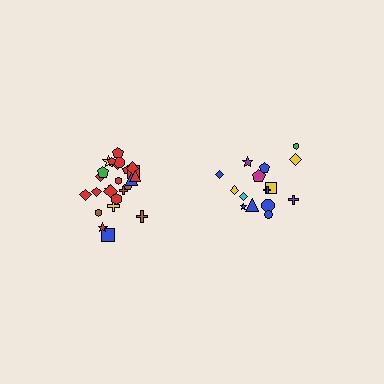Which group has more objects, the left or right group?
The left group.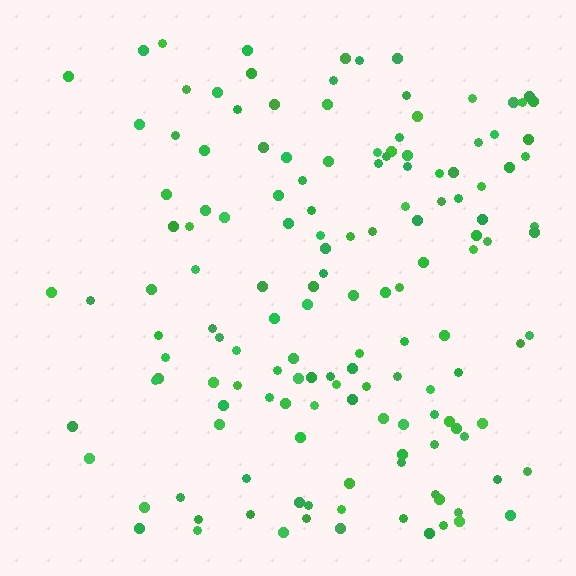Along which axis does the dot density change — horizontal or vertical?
Horizontal.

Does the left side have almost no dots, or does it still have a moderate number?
Still a moderate number, just noticeably fewer than the right.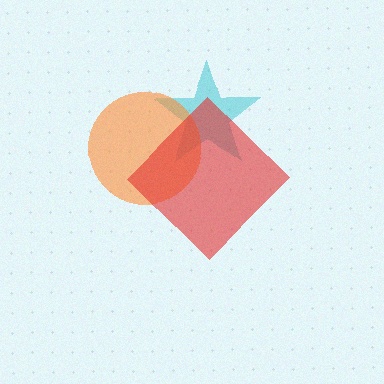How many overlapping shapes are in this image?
There are 3 overlapping shapes in the image.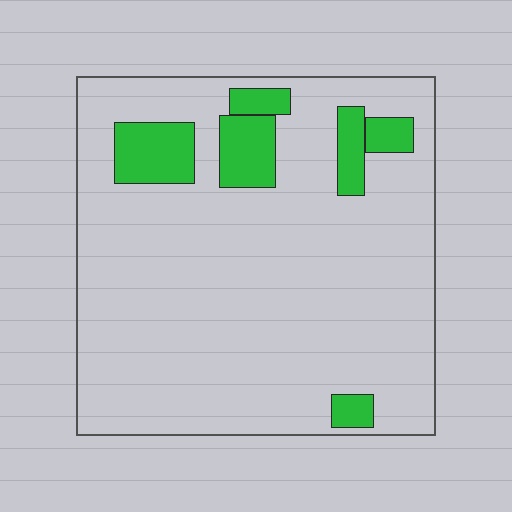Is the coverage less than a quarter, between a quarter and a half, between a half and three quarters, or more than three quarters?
Less than a quarter.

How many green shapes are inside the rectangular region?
6.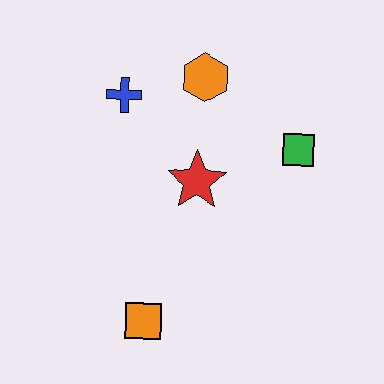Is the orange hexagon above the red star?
Yes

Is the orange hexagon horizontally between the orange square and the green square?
Yes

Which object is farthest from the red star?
The orange square is farthest from the red star.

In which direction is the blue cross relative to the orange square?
The blue cross is above the orange square.